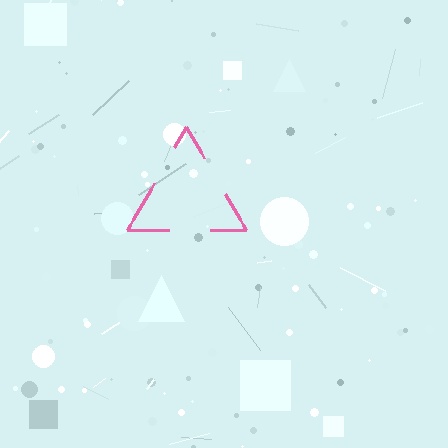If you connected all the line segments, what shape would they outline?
They would outline a triangle.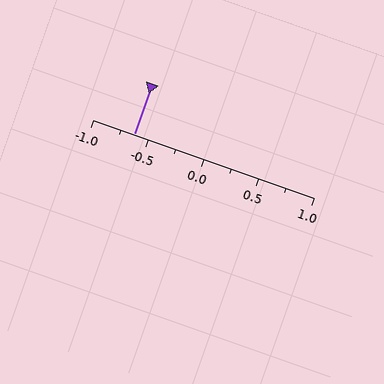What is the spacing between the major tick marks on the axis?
The major ticks are spaced 0.5 apart.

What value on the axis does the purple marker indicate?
The marker indicates approximately -0.62.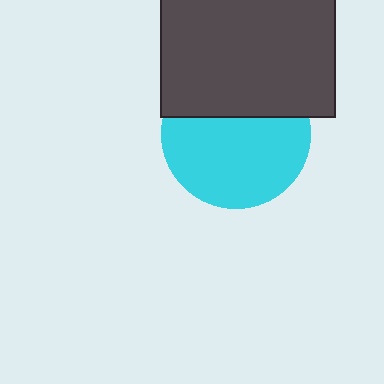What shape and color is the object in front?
The object in front is a dark gray rectangle.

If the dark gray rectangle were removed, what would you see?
You would see the complete cyan circle.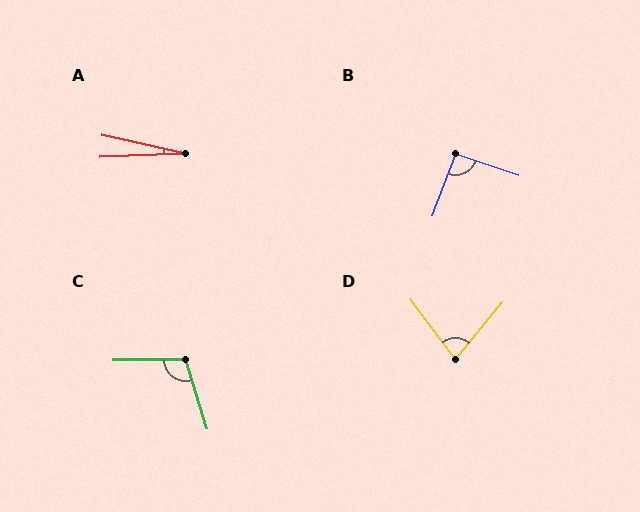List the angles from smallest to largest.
A (15°), D (77°), B (92°), C (107°).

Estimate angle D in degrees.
Approximately 77 degrees.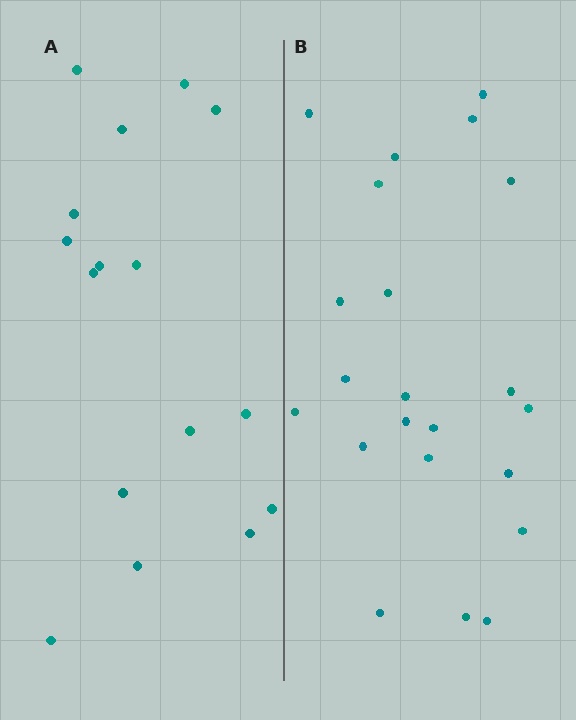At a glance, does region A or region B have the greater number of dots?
Region B (the right region) has more dots.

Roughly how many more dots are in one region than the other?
Region B has about 6 more dots than region A.